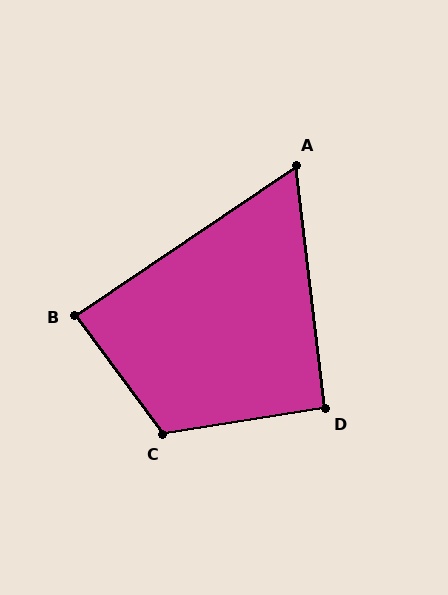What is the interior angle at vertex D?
Approximately 92 degrees (approximately right).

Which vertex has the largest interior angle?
C, at approximately 117 degrees.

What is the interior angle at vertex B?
Approximately 88 degrees (approximately right).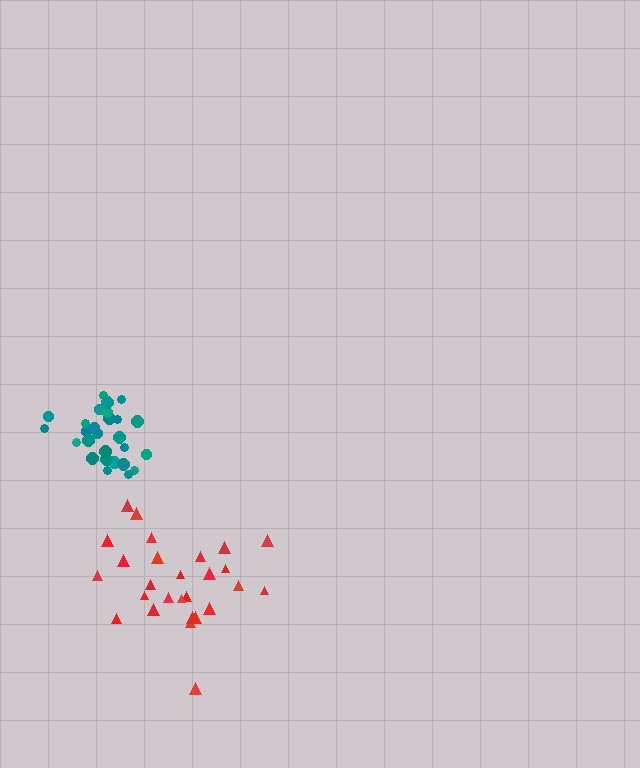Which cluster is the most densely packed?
Teal.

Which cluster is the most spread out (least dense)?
Red.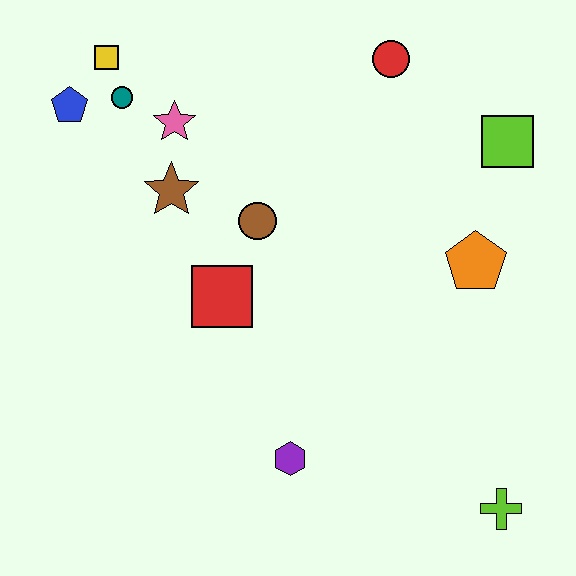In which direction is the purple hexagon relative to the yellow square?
The purple hexagon is below the yellow square.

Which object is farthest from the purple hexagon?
The yellow square is farthest from the purple hexagon.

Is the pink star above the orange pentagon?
Yes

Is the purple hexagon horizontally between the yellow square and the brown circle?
No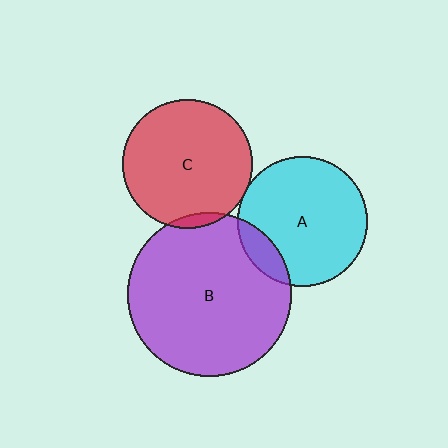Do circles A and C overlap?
Yes.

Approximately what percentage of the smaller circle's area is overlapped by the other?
Approximately 5%.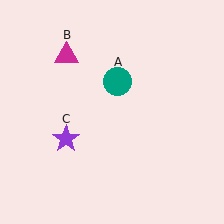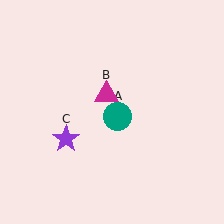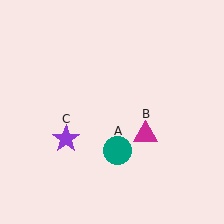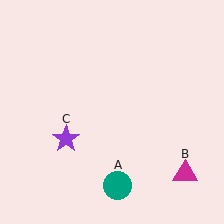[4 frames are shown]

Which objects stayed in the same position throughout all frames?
Purple star (object C) remained stationary.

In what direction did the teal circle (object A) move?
The teal circle (object A) moved down.